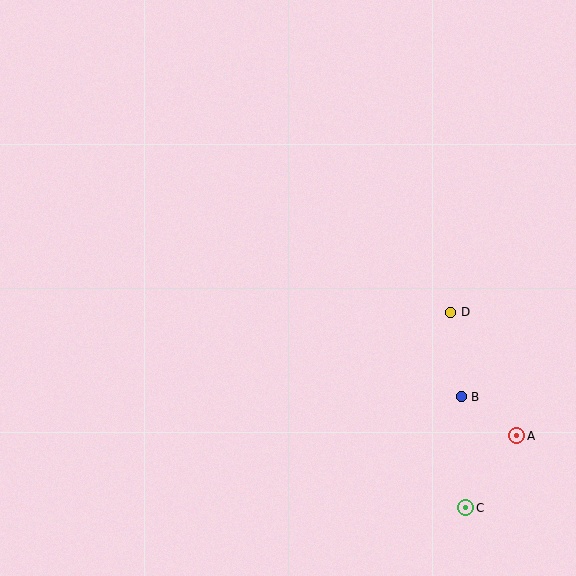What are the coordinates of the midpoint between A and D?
The midpoint between A and D is at (484, 374).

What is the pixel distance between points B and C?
The distance between B and C is 111 pixels.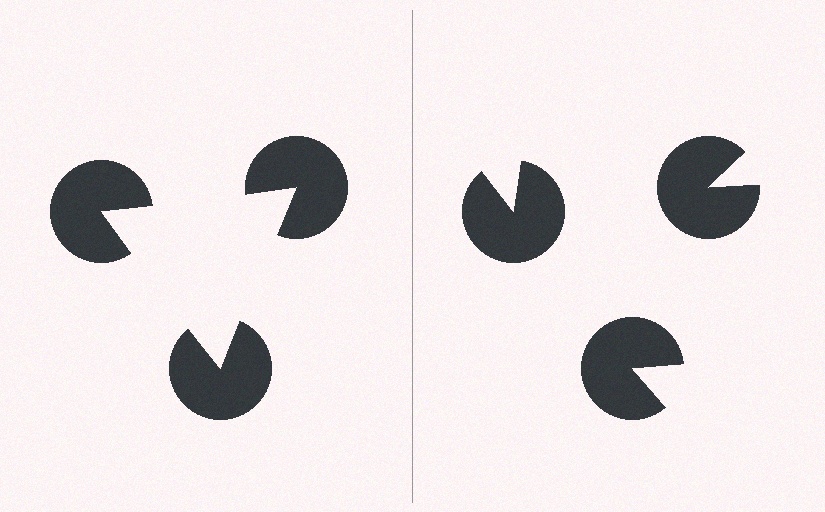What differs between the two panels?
The pac-man discs are positioned identically on both sides; only the wedge orientations differ. On the left they align to a triangle; on the right they are misaligned.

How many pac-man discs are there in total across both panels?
6 — 3 on each side.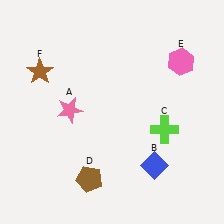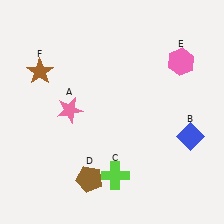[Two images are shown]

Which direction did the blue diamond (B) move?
The blue diamond (B) moved right.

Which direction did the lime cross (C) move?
The lime cross (C) moved left.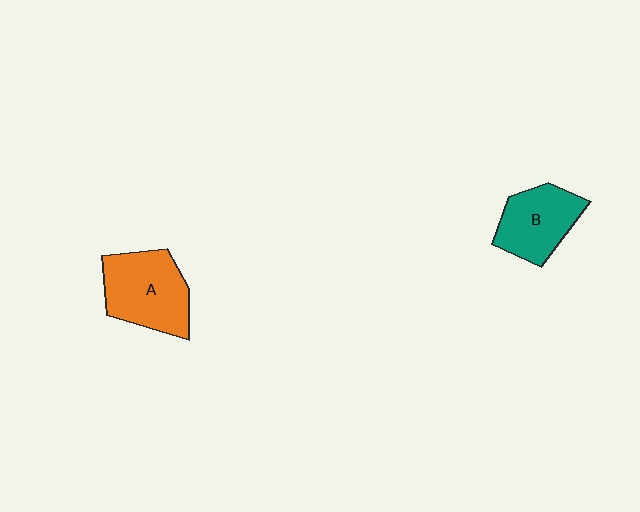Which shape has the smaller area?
Shape B (teal).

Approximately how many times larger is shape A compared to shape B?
Approximately 1.3 times.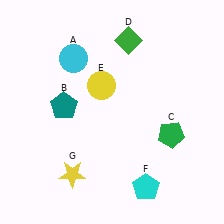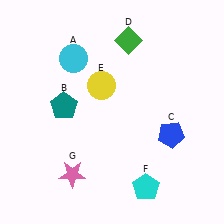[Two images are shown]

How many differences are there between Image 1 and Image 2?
There are 2 differences between the two images.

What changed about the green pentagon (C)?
In Image 1, C is green. In Image 2, it changed to blue.